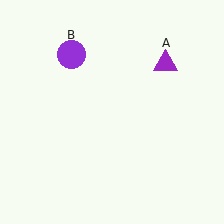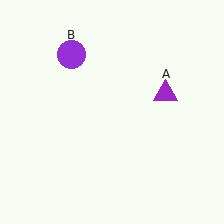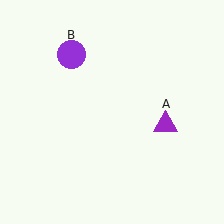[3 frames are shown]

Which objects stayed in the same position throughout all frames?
Purple circle (object B) remained stationary.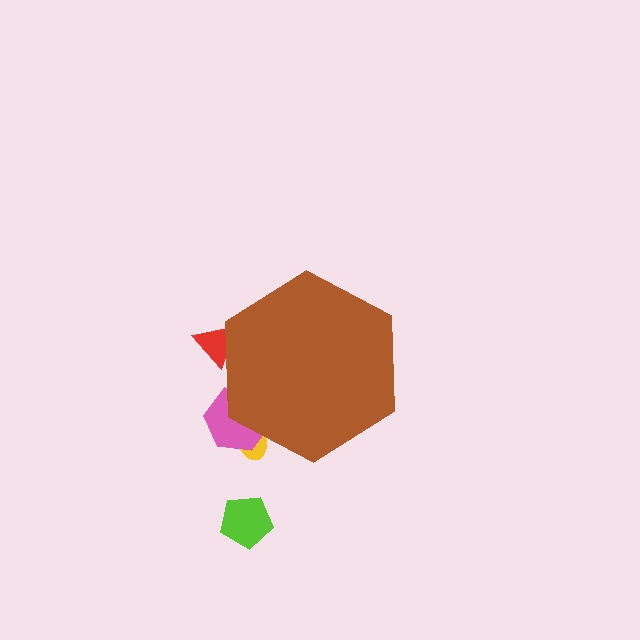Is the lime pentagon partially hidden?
No, the lime pentagon is fully visible.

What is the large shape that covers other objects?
A brown hexagon.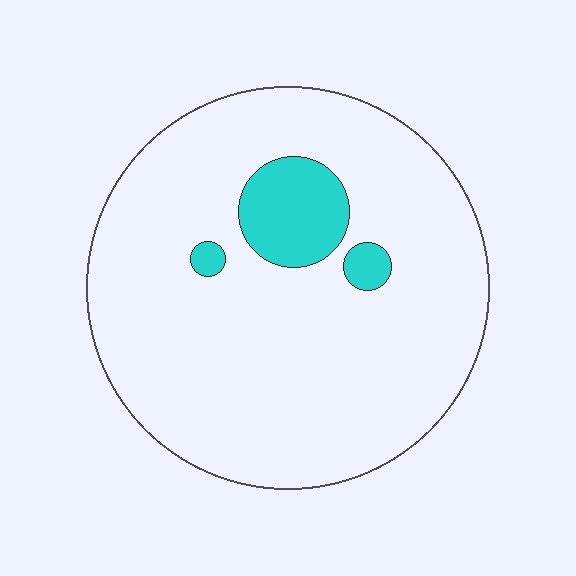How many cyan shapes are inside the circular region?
3.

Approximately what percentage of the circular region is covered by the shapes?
Approximately 10%.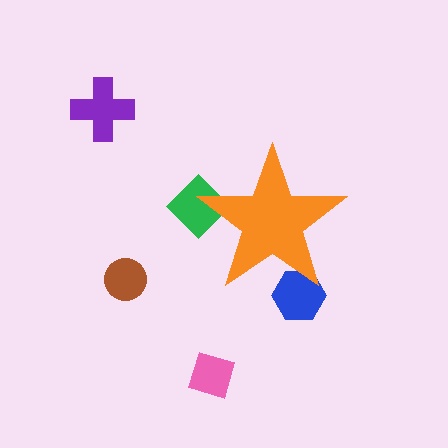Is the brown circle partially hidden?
No, the brown circle is fully visible.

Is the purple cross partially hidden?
No, the purple cross is fully visible.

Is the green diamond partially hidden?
Yes, the green diamond is partially hidden behind the orange star.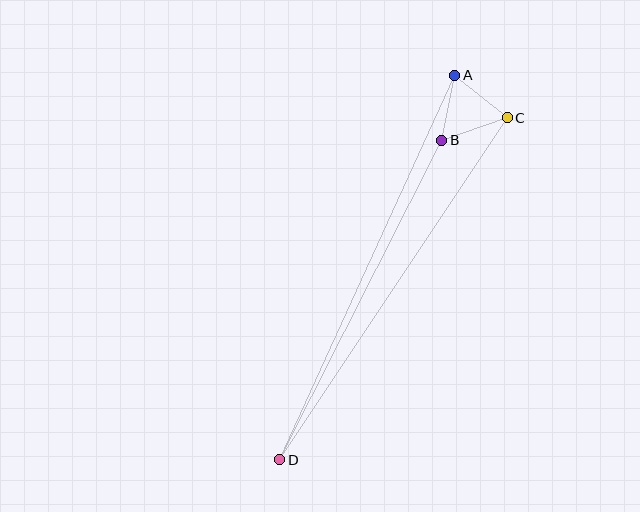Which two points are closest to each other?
Points A and B are closest to each other.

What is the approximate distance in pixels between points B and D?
The distance between B and D is approximately 358 pixels.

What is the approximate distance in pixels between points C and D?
The distance between C and D is approximately 411 pixels.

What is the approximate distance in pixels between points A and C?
The distance between A and C is approximately 67 pixels.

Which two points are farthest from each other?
Points A and D are farthest from each other.